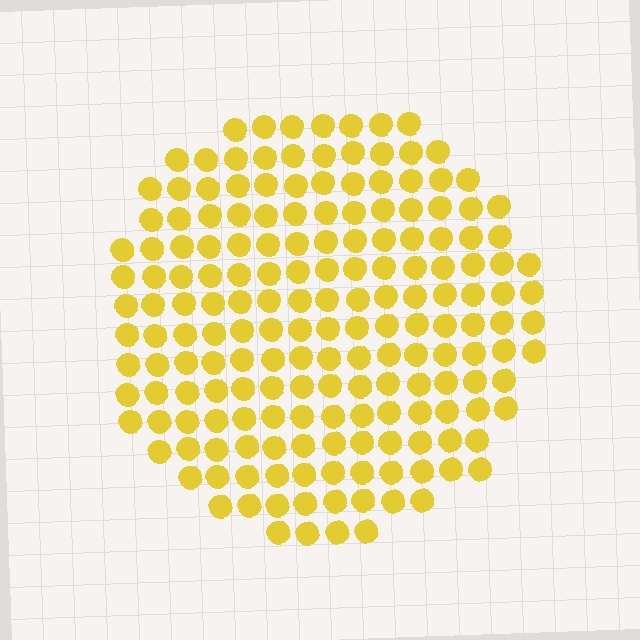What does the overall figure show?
The overall figure shows a circle.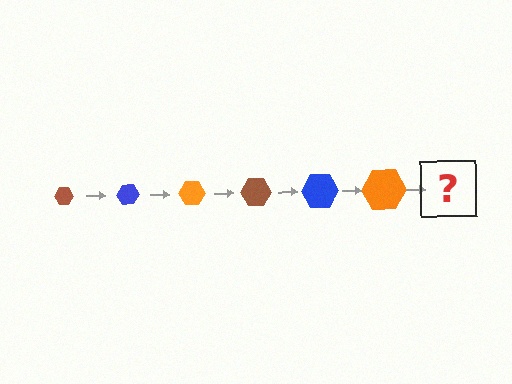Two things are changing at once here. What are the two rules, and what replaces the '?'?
The two rules are that the hexagon grows larger each step and the color cycles through brown, blue, and orange. The '?' should be a brown hexagon, larger than the previous one.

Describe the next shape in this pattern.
It should be a brown hexagon, larger than the previous one.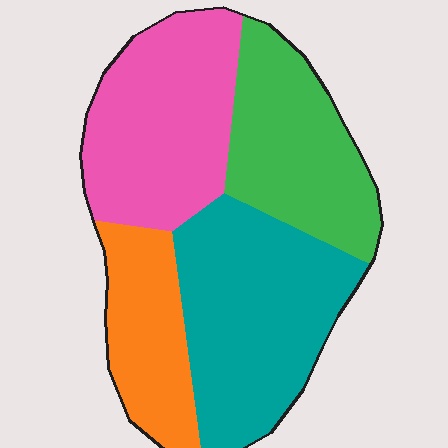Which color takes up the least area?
Orange, at roughly 15%.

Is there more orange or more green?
Green.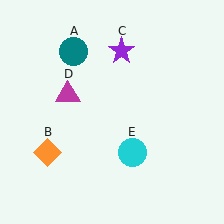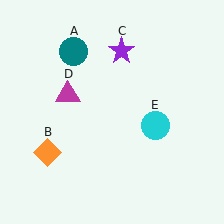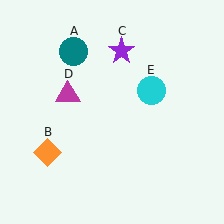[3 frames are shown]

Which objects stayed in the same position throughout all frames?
Teal circle (object A) and orange diamond (object B) and purple star (object C) and magenta triangle (object D) remained stationary.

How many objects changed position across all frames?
1 object changed position: cyan circle (object E).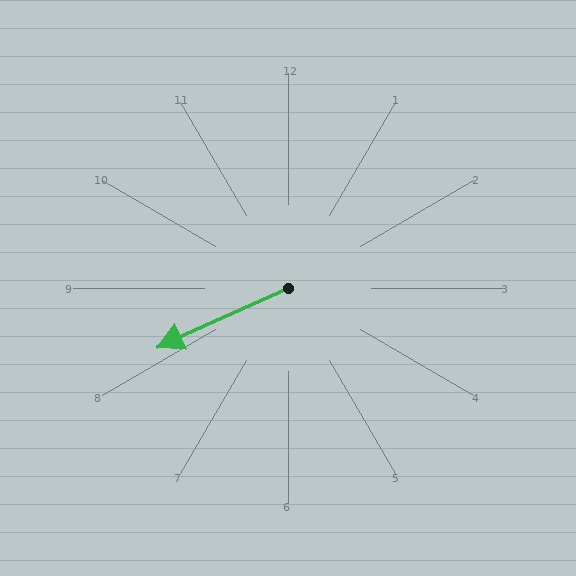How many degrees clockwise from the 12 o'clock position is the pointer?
Approximately 246 degrees.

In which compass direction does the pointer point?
Southwest.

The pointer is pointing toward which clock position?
Roughly 8 o'clock.